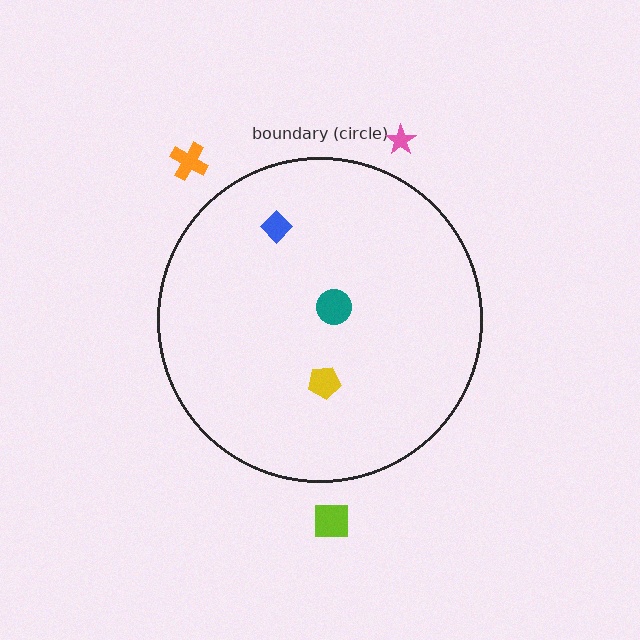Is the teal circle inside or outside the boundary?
Inside.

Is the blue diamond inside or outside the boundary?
Inside.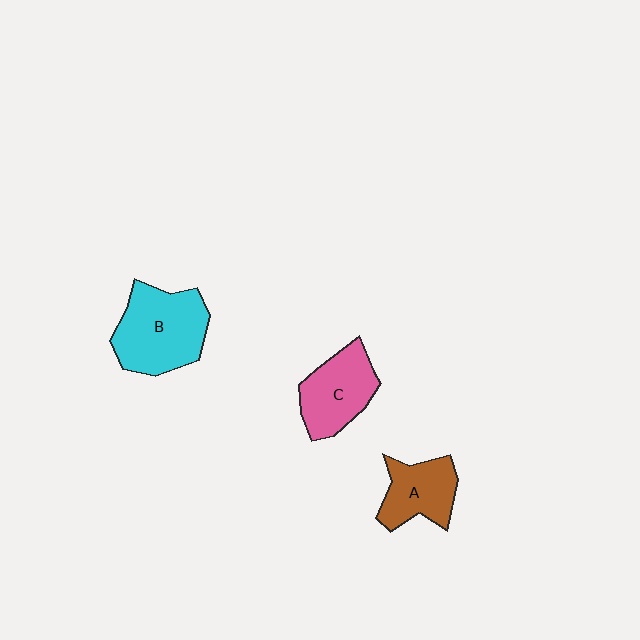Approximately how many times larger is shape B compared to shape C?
Approximately 1.4 times.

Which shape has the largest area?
Shape B (cyan).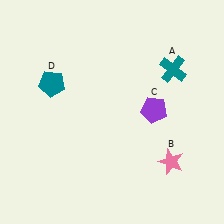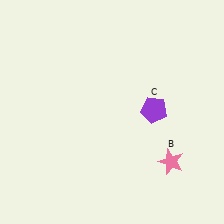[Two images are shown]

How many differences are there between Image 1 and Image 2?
There are 2 differences between the two images.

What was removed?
The teal pentagon (D), the teal cross (A) were removed in Image 2.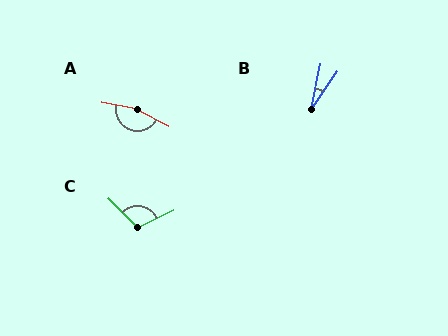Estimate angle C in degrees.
Approximately 109 degrees.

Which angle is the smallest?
B, at approximately 22 degrees.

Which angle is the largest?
A, at approximately 162 degrees.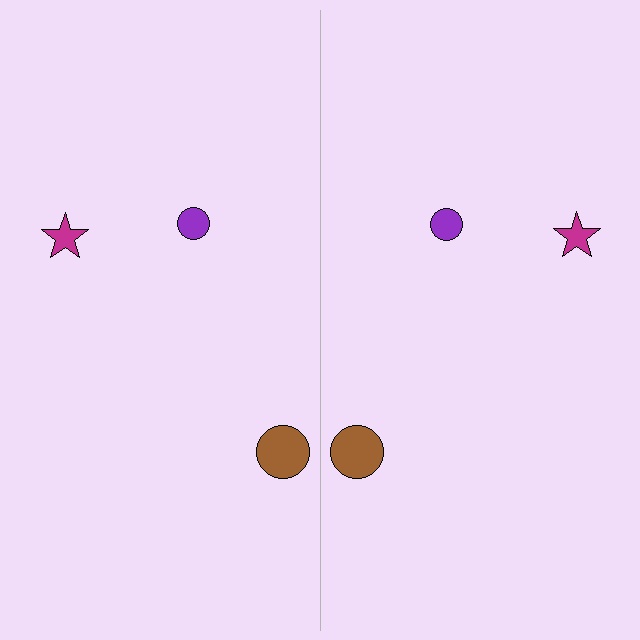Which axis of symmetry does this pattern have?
The pattern has a vertical axis of symmetry running through the center of the image.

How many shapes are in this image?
There are 6 shapes in this image.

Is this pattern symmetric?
Yes, this pattern has bilateral (reflection) symmetry.